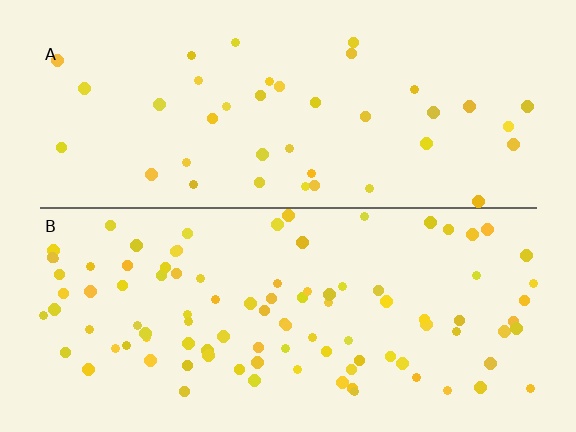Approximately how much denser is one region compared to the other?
Approximately 2.4× — region B over region A.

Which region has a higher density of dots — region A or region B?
B (the bottom).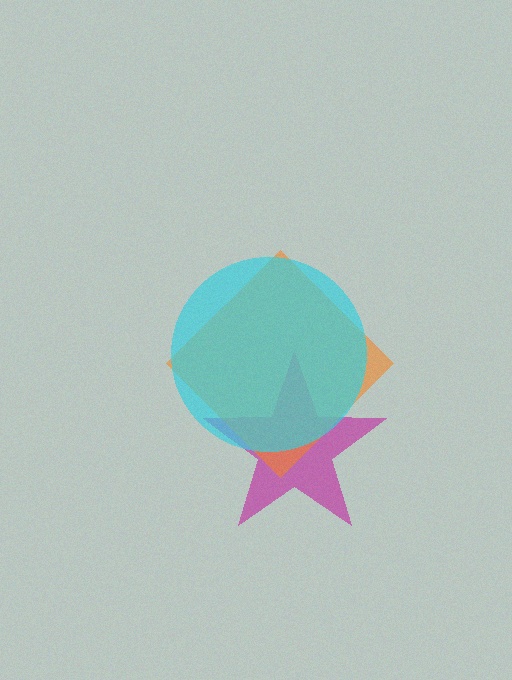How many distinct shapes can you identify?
There are 3 distinct shapes: a magenta star, an orange diamond, a cyan circle.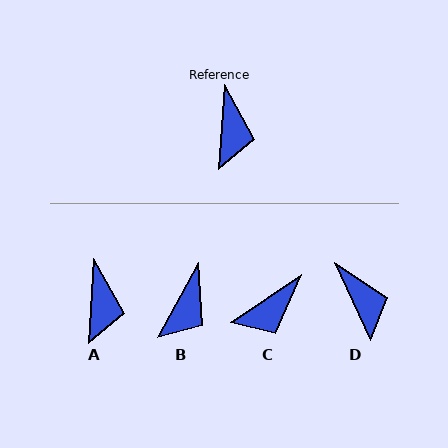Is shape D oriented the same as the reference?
No, it is off by about 28 degrees.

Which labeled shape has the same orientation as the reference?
A.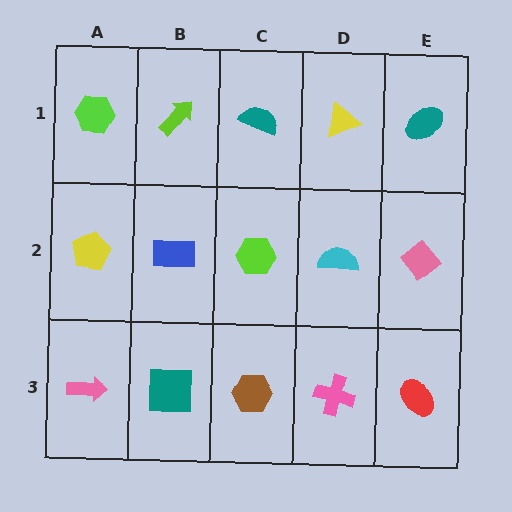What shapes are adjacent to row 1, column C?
A lime hexagon (row 2, column C), a lime arrow (row 1, column B), a yellow triangle (row 1, column D).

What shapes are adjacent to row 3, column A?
A yellow pentagon (row 2, column A), a teal square (row 3, column B).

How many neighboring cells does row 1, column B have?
3.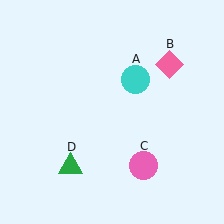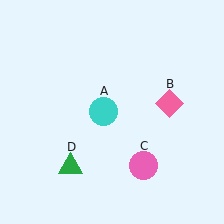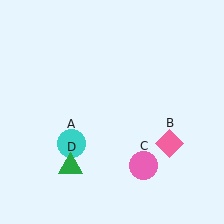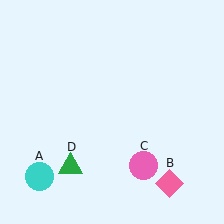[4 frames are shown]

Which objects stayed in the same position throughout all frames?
Pink circle (object C) and green triangle (object D) remained stationary.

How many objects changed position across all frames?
2 objects changed position: cyan circle (object A), pink diamond (object B).